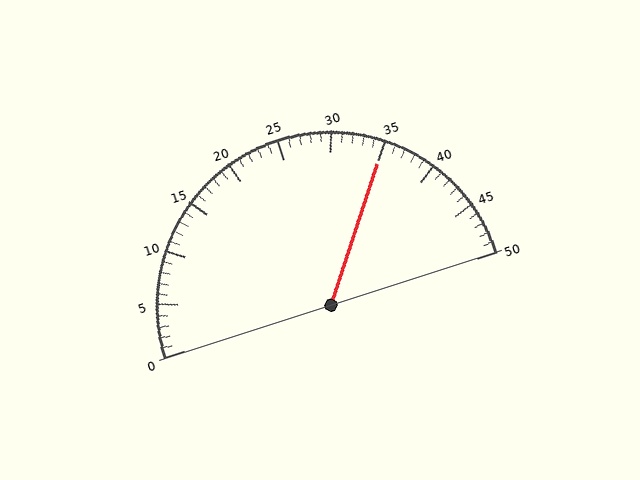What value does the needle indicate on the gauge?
The needle indicates approximately 35.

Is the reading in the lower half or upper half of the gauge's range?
The reading is in the upper half of the range (0 to 50).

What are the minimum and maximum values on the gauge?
The gauge ranges from 0 to 50.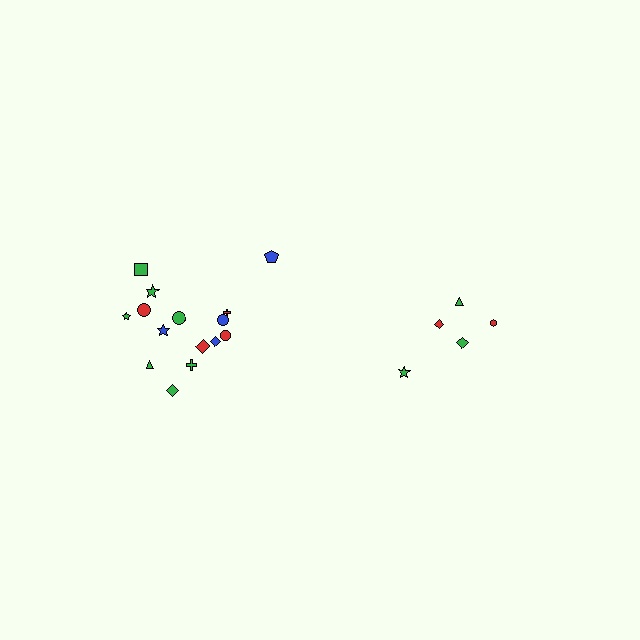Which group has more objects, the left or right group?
The left group.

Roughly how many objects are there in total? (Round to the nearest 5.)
Roughly 20 objects in total.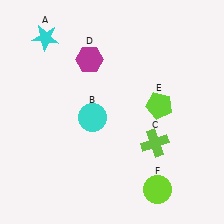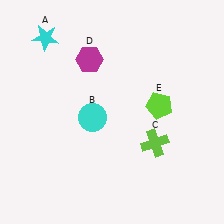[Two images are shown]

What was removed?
The lime circle (F) was removed in Image 2.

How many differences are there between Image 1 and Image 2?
There is 1 difference between the two images.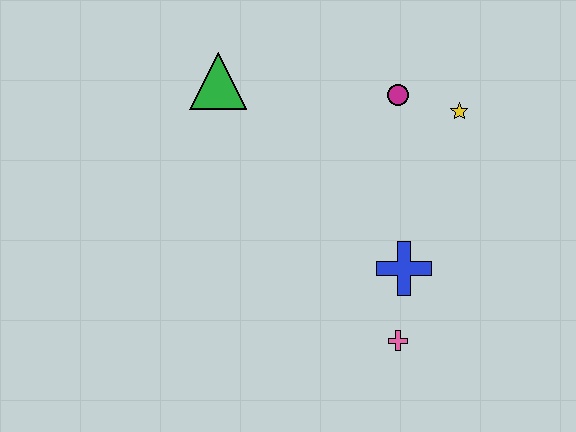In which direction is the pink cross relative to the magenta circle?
The pink cross is below the magenta circle.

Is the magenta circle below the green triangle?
Yes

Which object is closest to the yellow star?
The magenta circle is closest to the yellow star.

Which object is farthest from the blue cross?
The green triangle is farthest from the blue cross.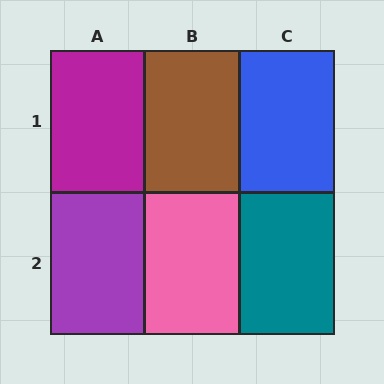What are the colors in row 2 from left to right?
Purple, pink, teal.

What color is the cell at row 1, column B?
Brown.